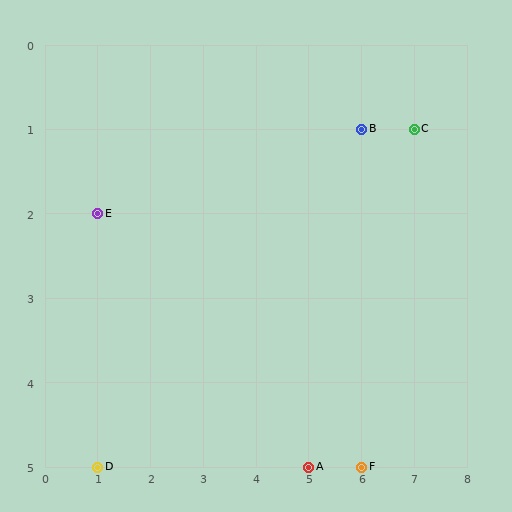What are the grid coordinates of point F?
Point F is at grid coordinates (6, 5).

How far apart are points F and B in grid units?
Points F and B are 4 rows apart.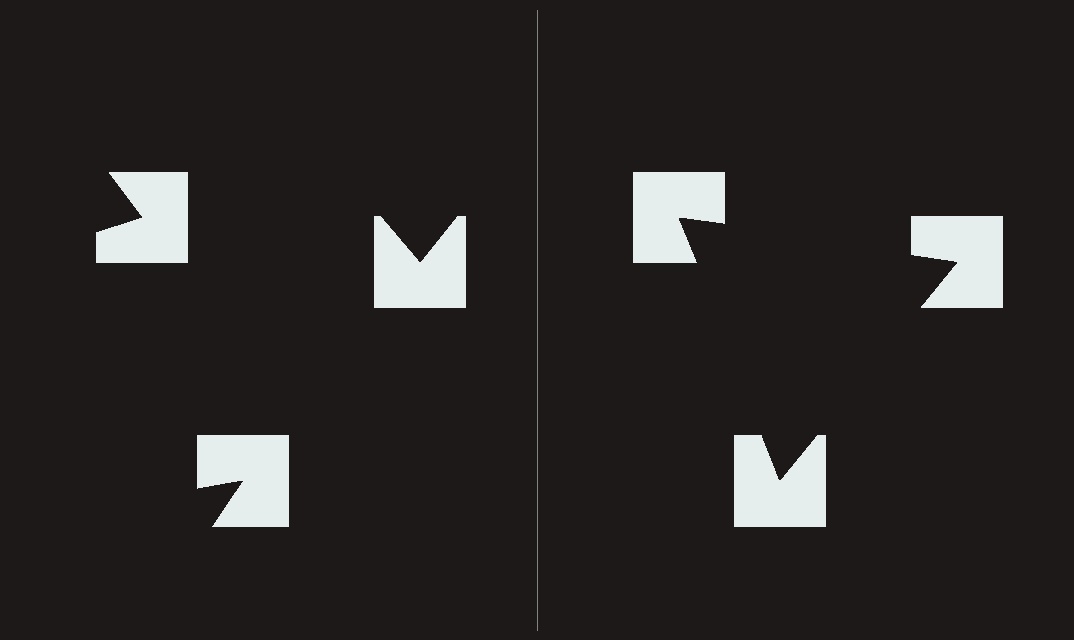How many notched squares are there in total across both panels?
6 — 3 on each side.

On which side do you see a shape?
An illusory triangle appears on the right side. On the left side the wedge cuts are rotated, so no coherent shape forms.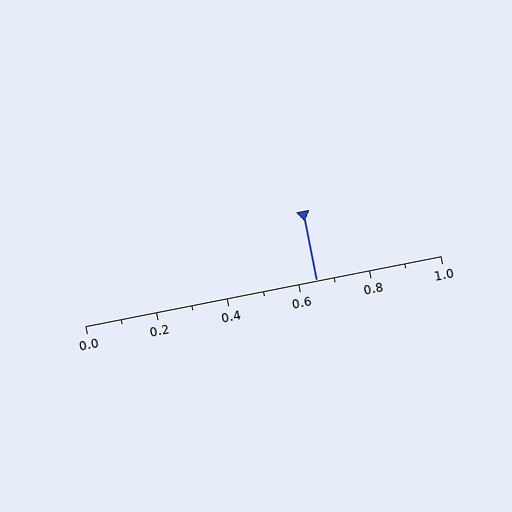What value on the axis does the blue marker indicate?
The marker indicates approximately 0.65.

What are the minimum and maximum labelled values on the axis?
The axis runs from 0.0 to 1.0.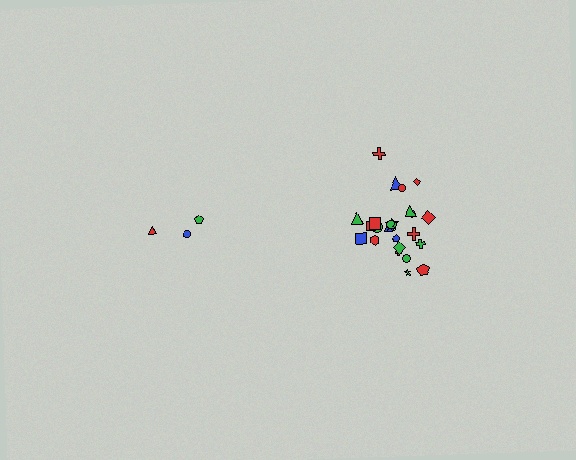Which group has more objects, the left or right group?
The right group.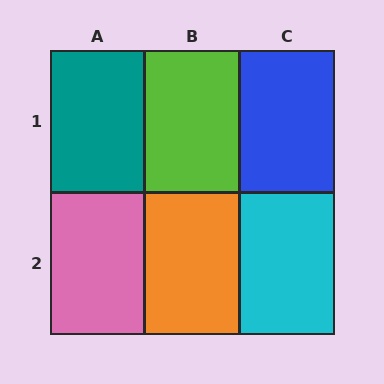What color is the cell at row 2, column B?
Orange.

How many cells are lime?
1 cell is lime.